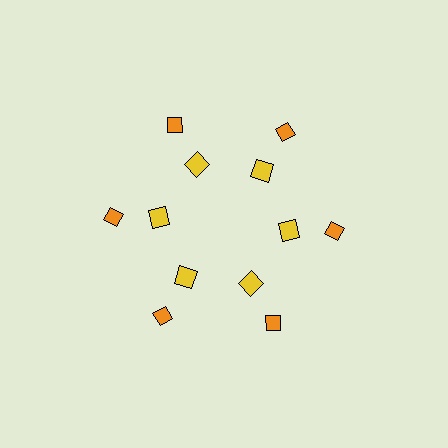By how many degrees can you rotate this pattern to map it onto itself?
The pattern maps onto itself every 60 degrees of rotation.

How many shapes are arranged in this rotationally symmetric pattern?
There are 12 shapes, arranged in 6 groups of 2.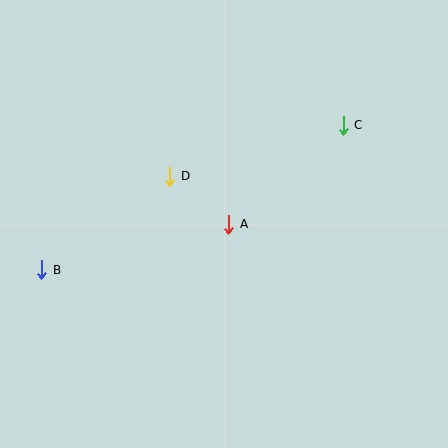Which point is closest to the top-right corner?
Point C is closest to the top-right corner.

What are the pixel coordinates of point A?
Point A is at (229, 224).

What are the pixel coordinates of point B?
Point B is at (42, 270).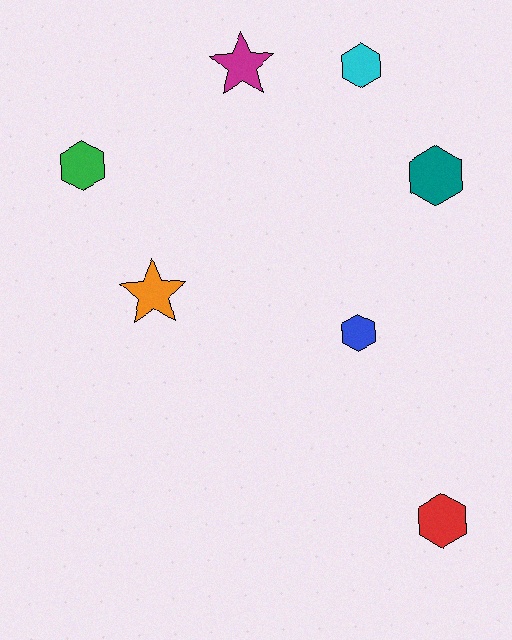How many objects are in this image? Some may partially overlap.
There are 7 objects.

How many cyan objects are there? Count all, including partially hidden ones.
There is 1 cyan object.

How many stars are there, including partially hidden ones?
There are 2 stars.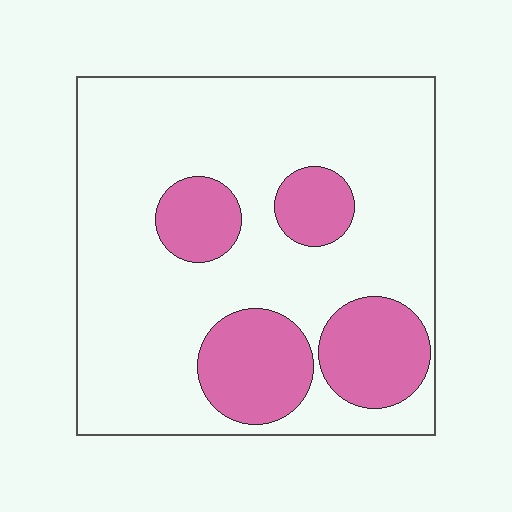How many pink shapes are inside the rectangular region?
4.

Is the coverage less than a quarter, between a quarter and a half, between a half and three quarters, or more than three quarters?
Less than a quarter.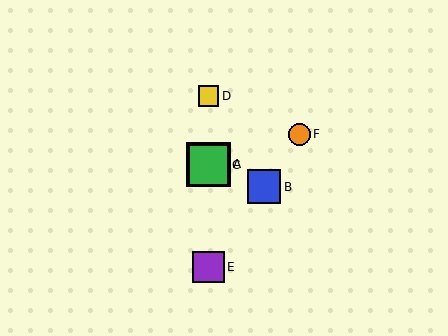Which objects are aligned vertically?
Objects A, C, D, E are aligned vertically.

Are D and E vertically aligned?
Yes, both are at x≈208.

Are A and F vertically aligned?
No, A is at x≈208 and F is at x≈299.